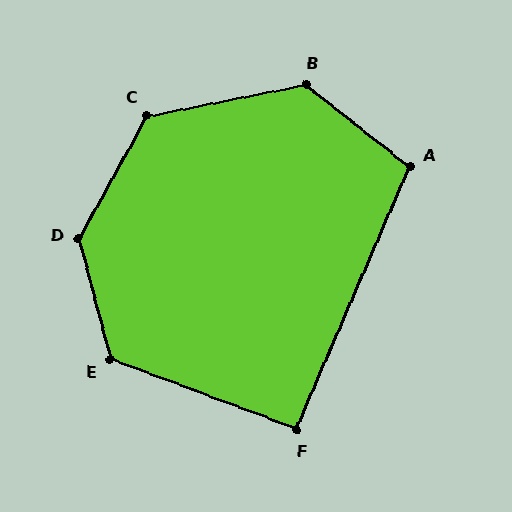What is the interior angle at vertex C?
Approximately 130 degrees (obtuse).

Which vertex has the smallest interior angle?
F, at approximately 93 degrees.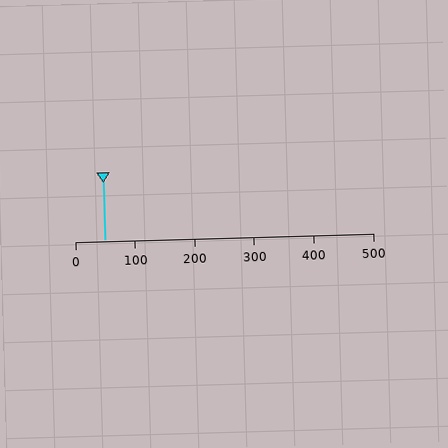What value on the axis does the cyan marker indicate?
The marker indicates approximately 50.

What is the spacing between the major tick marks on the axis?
The major ticks are spaced 100 apart.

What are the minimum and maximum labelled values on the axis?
The axis runs from 0 to 500.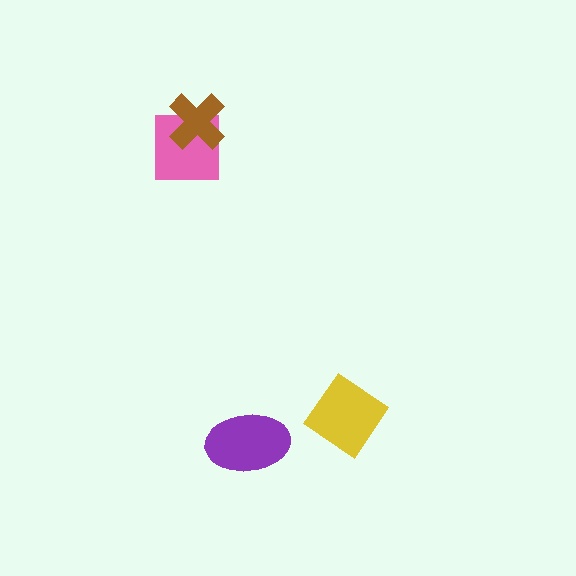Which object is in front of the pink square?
The brown cross is in front of the pink square.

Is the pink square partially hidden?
Yes, it is partially covered by another shape.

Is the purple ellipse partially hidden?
No, no other shape covers it.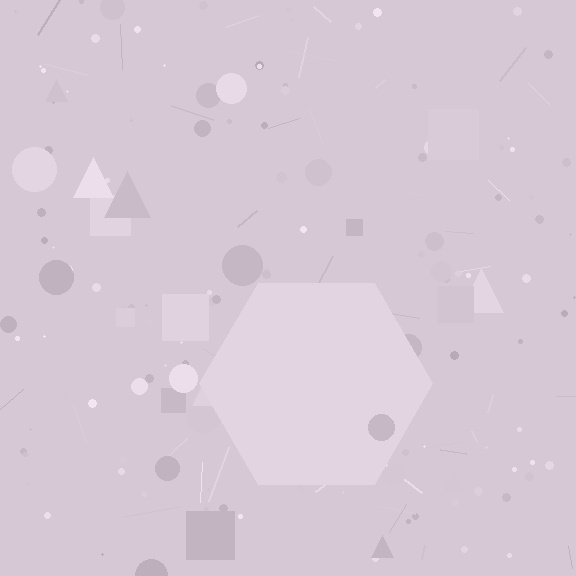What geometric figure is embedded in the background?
A hexagon is embedded in the background.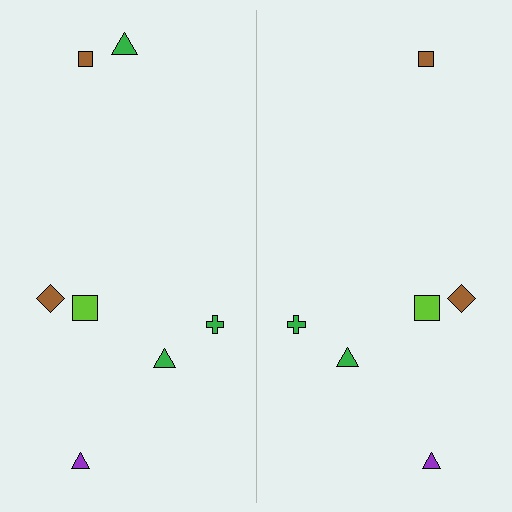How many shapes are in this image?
There are 13 shapes in this image.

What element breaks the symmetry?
A green triangle is missing from the right side.